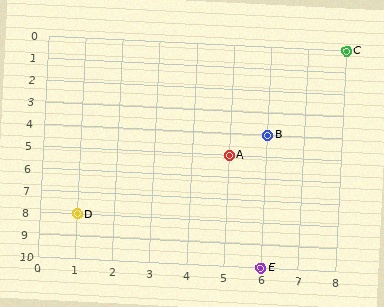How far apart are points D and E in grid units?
Points D and E are 5 columns and 2 rows apart (about 5.4 grid units diagonally).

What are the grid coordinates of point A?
Point A is at grid coordinates (5, 5).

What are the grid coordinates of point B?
Point B is at grid coordinates (6, 4).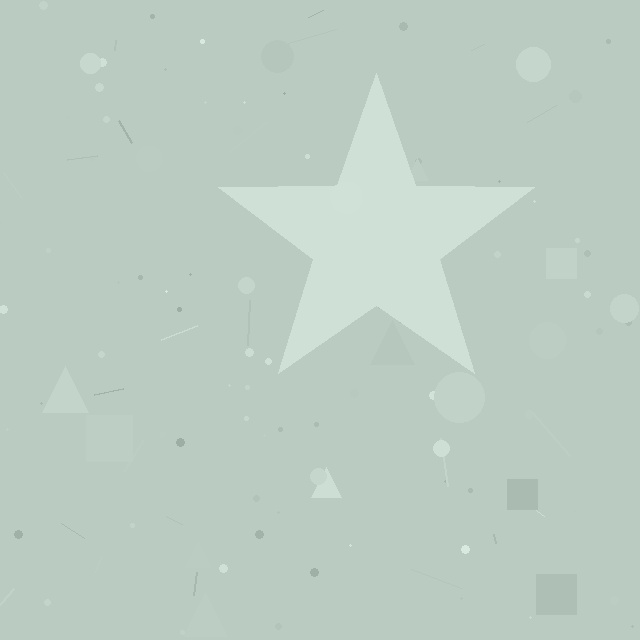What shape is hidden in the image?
A star is hidden in the image.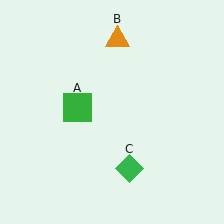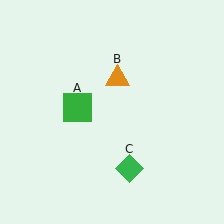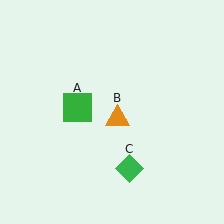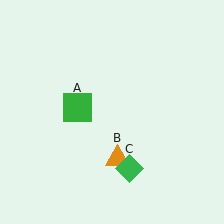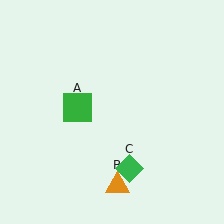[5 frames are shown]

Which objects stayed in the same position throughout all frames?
Green square (object A) and green diamond (object C) remained stationary.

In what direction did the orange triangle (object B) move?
The orange triangle (object B) moved down.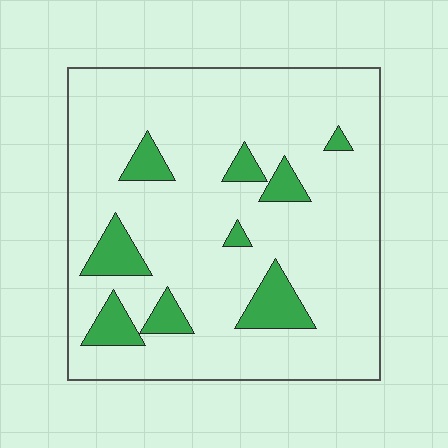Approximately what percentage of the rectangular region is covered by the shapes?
Approximately 15%.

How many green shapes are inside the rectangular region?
9.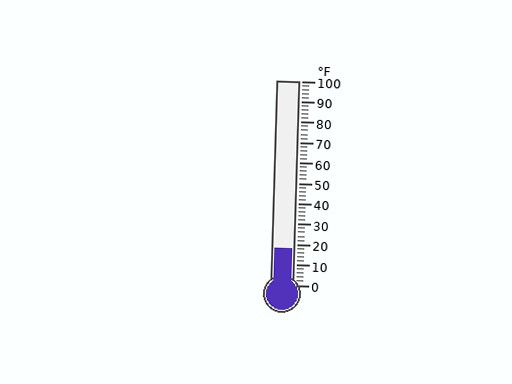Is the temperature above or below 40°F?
The temperature is below 40°F.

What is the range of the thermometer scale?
The thermometer scale ranges from 0°F to 100°F.